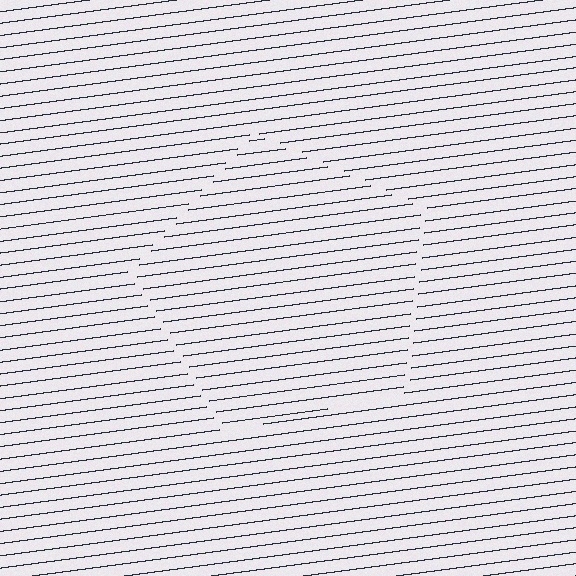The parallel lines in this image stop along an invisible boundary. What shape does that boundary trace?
An illusory pentagon. The interior of the shape contains the same grating, shifted by half a period — the contour is defined by the phase discontinuity where line-ends from the inner and outer gratings abut.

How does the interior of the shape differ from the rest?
The interior of the shape contains the same grating, shifted by half a period — the contour is defined by the phase discontinuity where line-ends from the inner and outer gratings abut.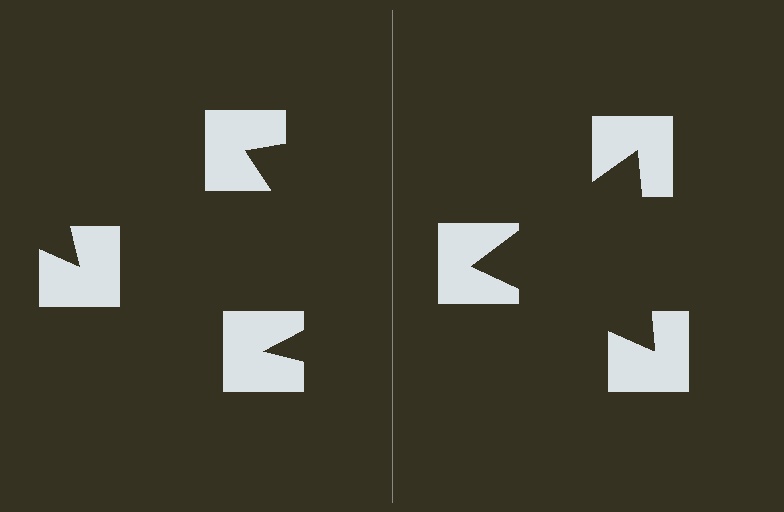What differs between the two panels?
The notched squares are positioned identically on both sides; only the wedge orientations differ. On the right they align to a triangle; on the left they are misaligned.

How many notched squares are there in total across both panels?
6 — 3 on each side.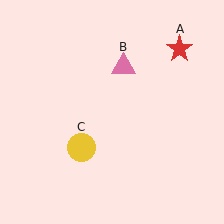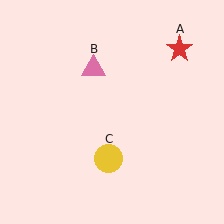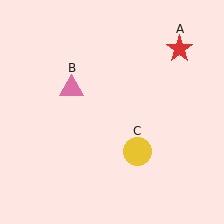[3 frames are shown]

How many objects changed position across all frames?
2 objects changed position: pink triangle (object B), yellow circle (object C).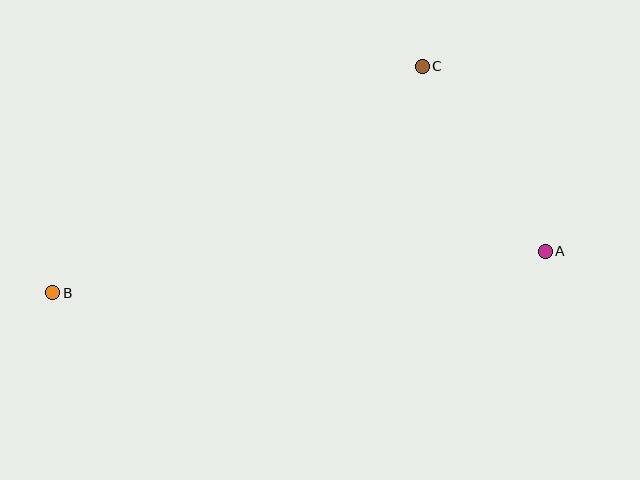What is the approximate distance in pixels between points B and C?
The distance between B and C is approximately 434 pixels.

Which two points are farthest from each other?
Points A and B are farthest from each other.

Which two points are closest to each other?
Points A and C are closest to each other.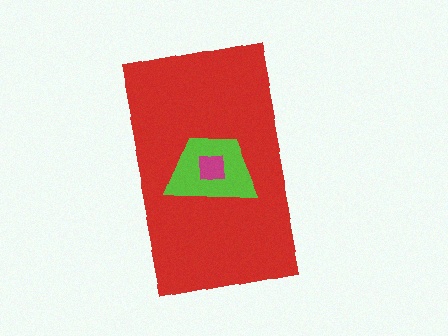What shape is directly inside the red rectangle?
The lime trapezoid.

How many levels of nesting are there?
3.